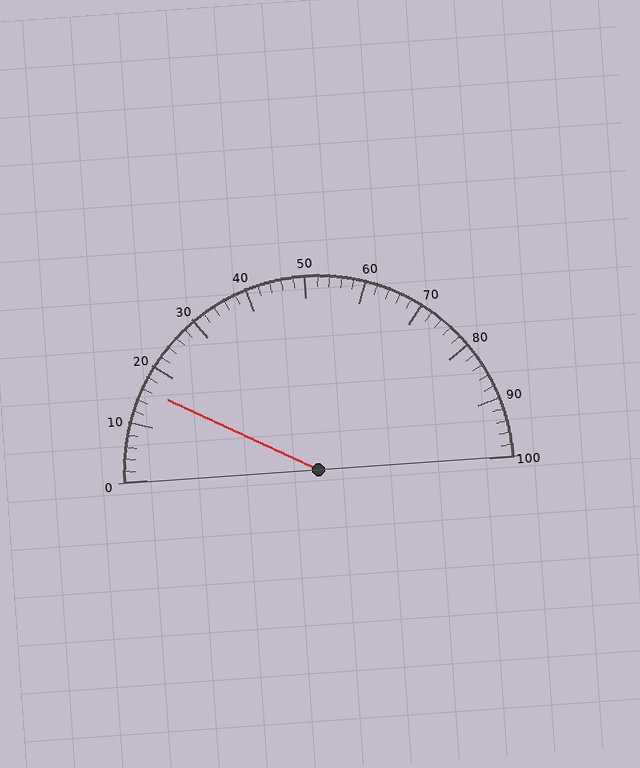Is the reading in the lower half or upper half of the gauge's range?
The reading is in the lower half of the range (0 to 100).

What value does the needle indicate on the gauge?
The needle indicates approximately 16.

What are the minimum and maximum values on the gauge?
The gauge ranges from 0 to 100.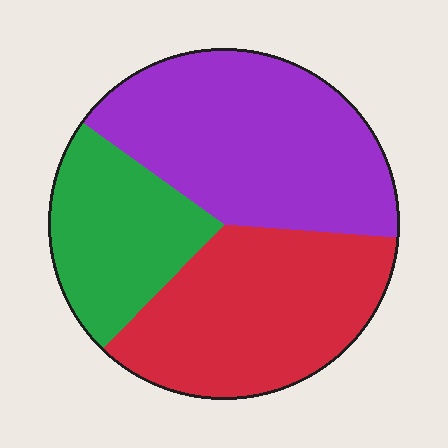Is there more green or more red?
Red.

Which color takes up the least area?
Green, at roughly 25%.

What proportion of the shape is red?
Red covers 36% of the shape.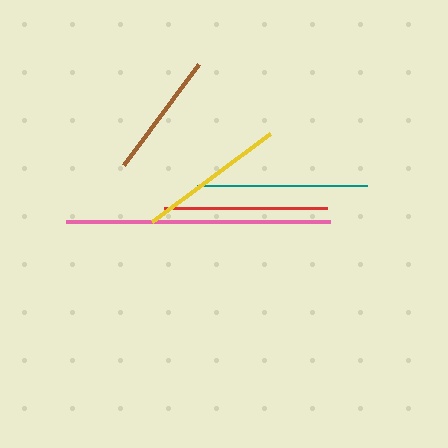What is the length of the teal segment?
The teal segment is approximately 170 pixels long.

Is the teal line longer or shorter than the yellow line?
The teal line is longer than the yellow line.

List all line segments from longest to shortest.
From longest to shortest: pink, teal, red, yellow, brown.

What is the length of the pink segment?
The pink segment is approximately 264 pixels long.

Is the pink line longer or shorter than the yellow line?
The pink line is longer than the yellow line.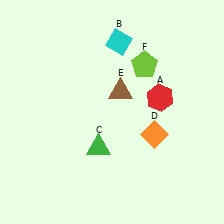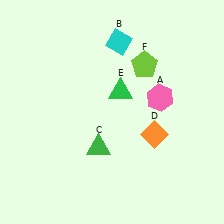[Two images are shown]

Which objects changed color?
A changed from red to pink. E changed from brown to green.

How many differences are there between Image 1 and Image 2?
There are 2 differences between the two images.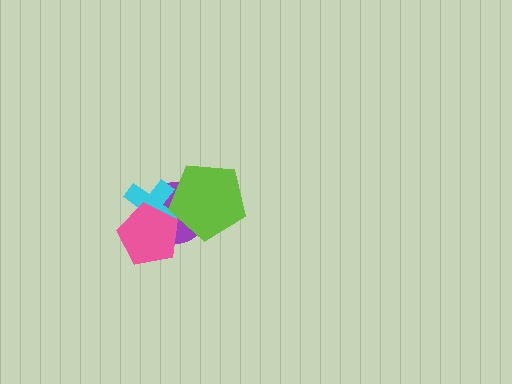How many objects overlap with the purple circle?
3 objects overlap with the purple circle.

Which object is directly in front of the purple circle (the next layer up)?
The cyan cross is directly in front of the purple circle.